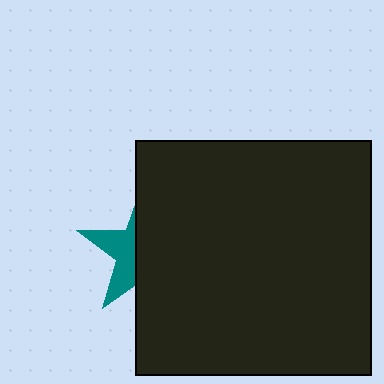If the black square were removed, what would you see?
You would see the complete teal star.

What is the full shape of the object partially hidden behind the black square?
The partially hidden object is a teal star.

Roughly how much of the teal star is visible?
A small part of it is visible (roughly 38%).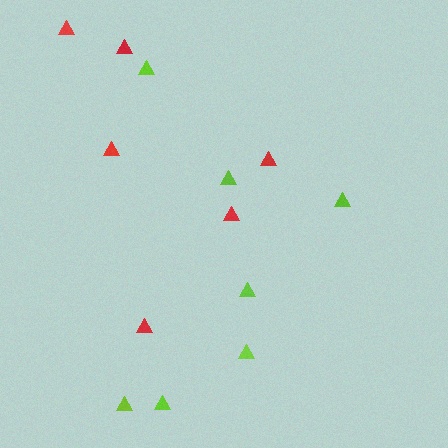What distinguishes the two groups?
There are 2 groups: one group of red triangles (6) and one group of lime triangles (7).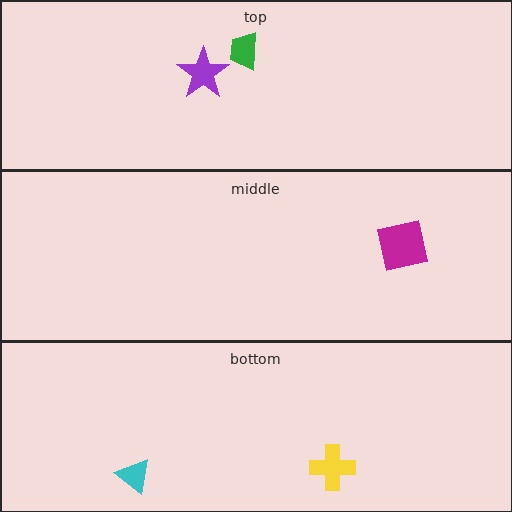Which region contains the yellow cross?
The bottom region.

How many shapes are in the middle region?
1.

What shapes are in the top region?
The purple star, the green trapezoid.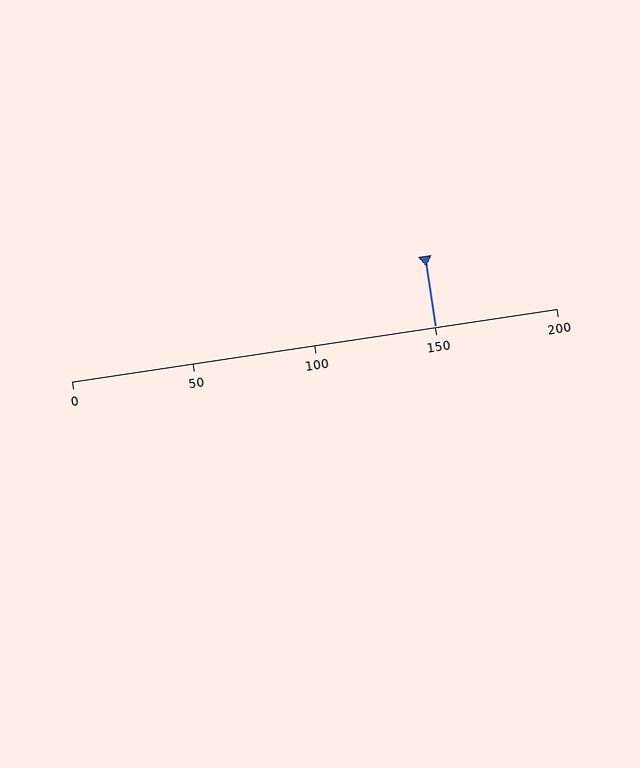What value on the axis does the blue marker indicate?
The marker indicates approximately 150.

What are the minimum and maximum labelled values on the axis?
The axis runs from 0 to 200.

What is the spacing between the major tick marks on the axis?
The major ticks are spaced 50 apart.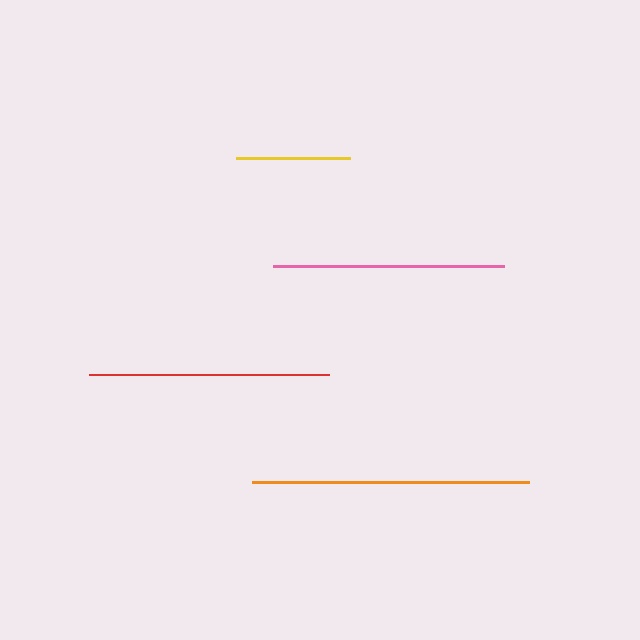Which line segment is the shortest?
The yellow line is the shortest at approximately 113 pixels.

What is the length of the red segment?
The red segment is approximately 239 pixels long.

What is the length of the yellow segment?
The yellow segment is approximately 113 pixels long.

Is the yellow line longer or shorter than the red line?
The red line is longer than the yellow line.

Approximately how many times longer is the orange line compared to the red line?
The orange line is approximately 1.2 times the length of the red line.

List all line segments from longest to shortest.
From longest to shortest: orange, red, pink, yellow.